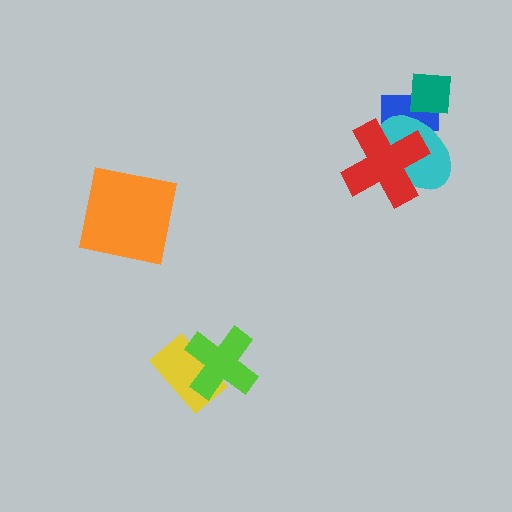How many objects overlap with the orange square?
0 objects overlap with the orange square.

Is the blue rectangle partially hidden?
Yes, it is partially covered by another shape.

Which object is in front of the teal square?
The cyan ellipse is in front of the teal square.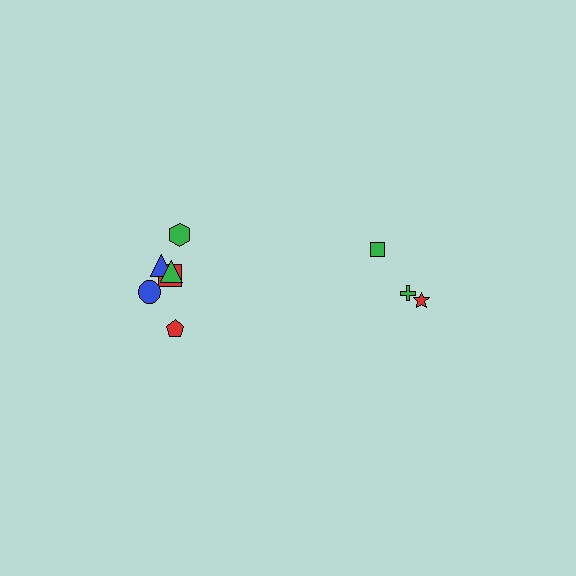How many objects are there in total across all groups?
There are 9 objects.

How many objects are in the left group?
There are 6 objects.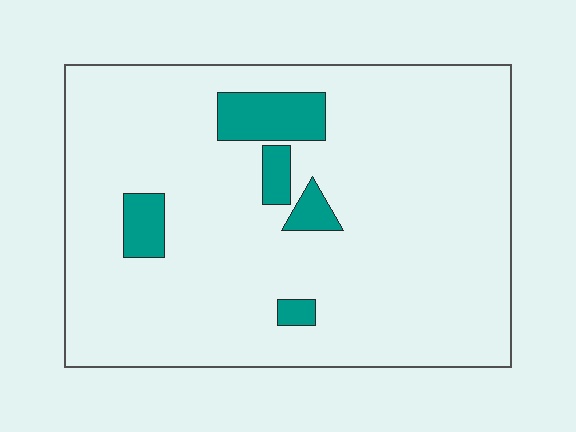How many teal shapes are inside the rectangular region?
5.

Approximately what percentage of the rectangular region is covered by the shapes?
Approximately 10%.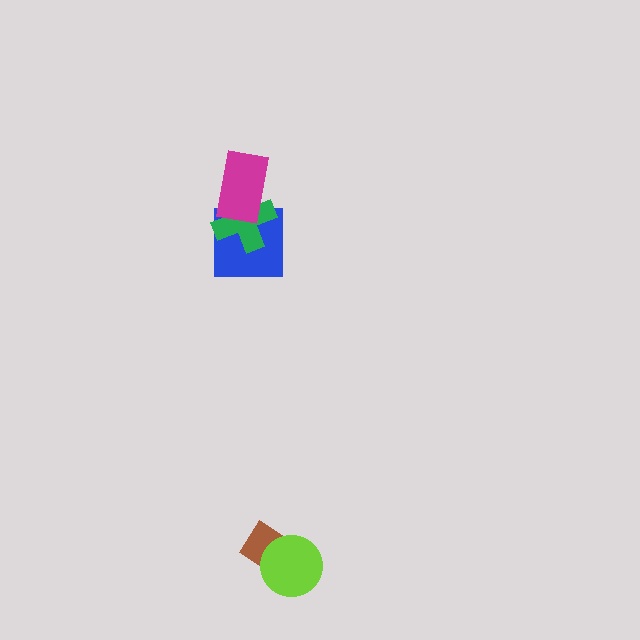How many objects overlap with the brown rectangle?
1 object overlaps with the brown rectangle.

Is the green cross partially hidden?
Yes, it is partially covered by another shape.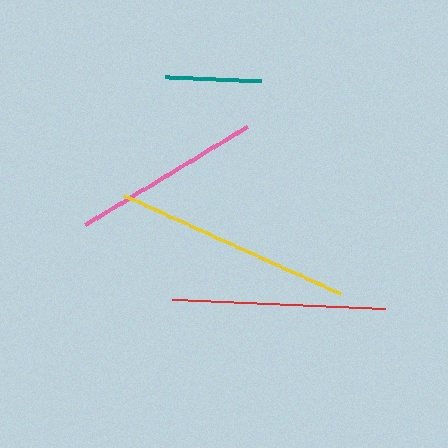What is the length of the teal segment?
The teal segment is approximately 96 pixels long.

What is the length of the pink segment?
The pink segment is approximately 190 pixels long.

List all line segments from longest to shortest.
From longest to shortest: yellow, red, pink, teal.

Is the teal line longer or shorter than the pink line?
The pink line is longer than the teal line.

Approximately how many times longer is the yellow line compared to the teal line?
The yellow line is approximately 2.5 times the length of the teal line.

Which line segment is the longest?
The yellow line is the longest at approximately 238 pixels.